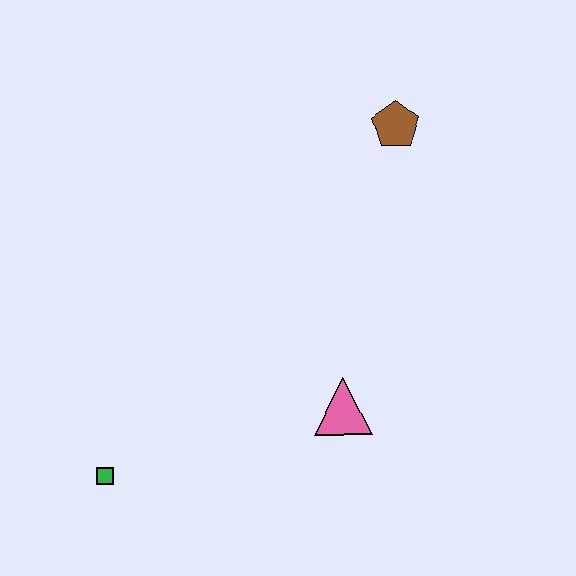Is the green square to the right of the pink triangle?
No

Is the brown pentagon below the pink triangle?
No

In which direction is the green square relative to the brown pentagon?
The green square is below the brown pentagon.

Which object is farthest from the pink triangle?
The brown pentagon is farthest from the pink triangle.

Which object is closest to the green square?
The pink triangle is closest to the green square.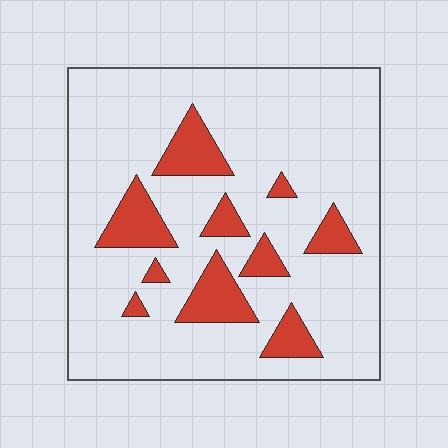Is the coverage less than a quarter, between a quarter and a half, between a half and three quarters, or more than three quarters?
Less than a quarter.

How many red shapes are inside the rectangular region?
10.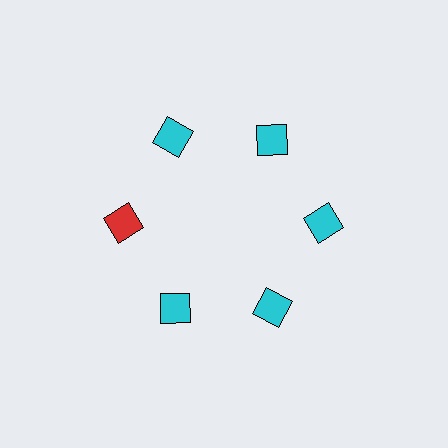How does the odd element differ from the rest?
It has a different color: red instead of cyan.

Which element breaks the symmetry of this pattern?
The red diamond at roughly the 9 o'clock position breaks the symmetry. All other shapes are cyan diamonds.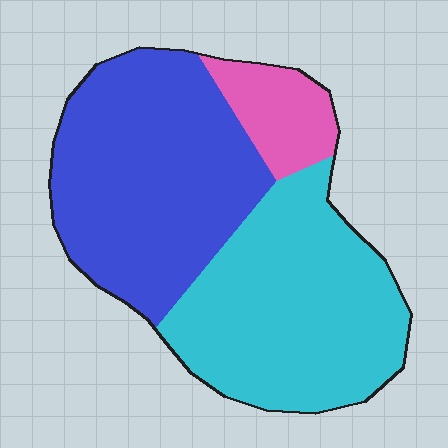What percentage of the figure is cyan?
Cyan covers 44% of the figure.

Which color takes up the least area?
Pink, at roughly 10%.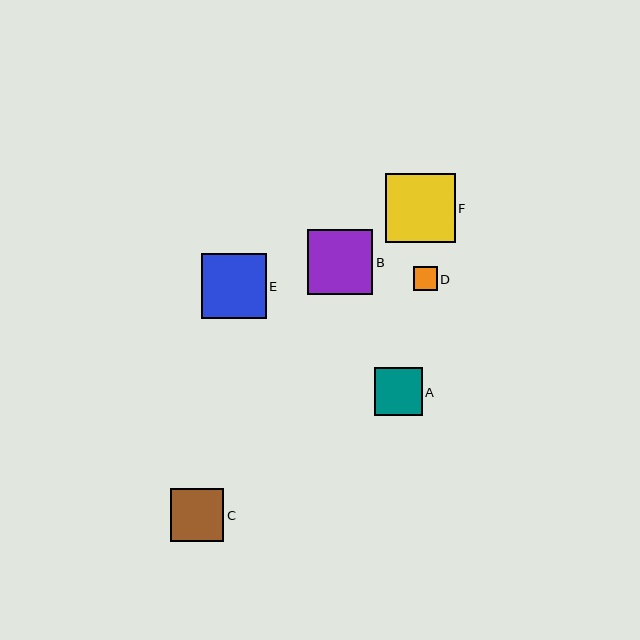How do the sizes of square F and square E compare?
Square F and square E are approximately the same size.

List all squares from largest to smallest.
From largest to smallest: F, B, E, C, A, D.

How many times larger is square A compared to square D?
Square A is approximately 2.0 times the size of square D.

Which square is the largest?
Square F is the largest with a size of approximately 69 pixels.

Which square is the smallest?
Square D is the smallest with a size of approximately 24 pixels.